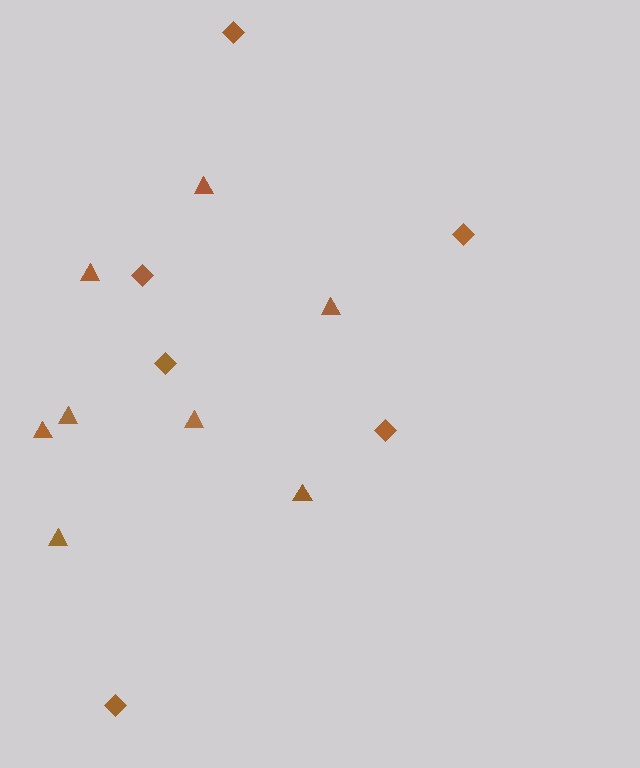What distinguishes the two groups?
There are 2 groups: one group of diamonds (6) and one group of triangles (8).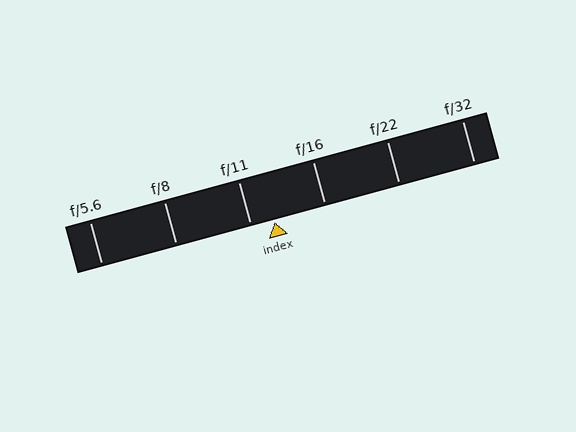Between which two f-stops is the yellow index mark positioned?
The index mark is between f/11 and f/16.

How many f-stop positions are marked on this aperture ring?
There are 6 f-stop positions marked.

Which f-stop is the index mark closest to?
The index mark is closest to f/11.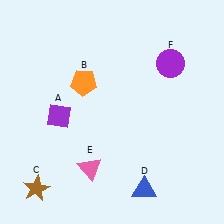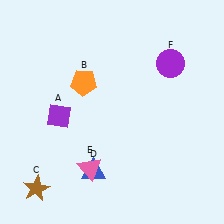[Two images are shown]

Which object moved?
The blue triangle (D) moved left.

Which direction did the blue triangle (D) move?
The blue triangle (D) moved left.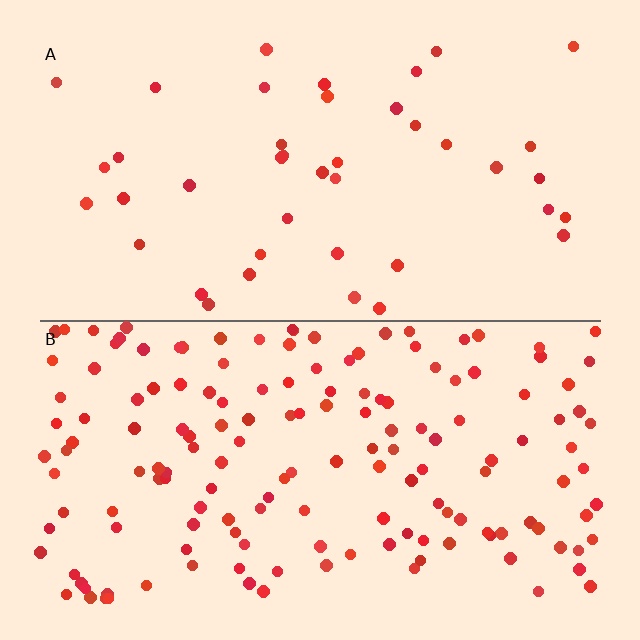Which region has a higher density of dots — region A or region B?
B (the bottom).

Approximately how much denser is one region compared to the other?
Approximately 3.8× — region B over region A.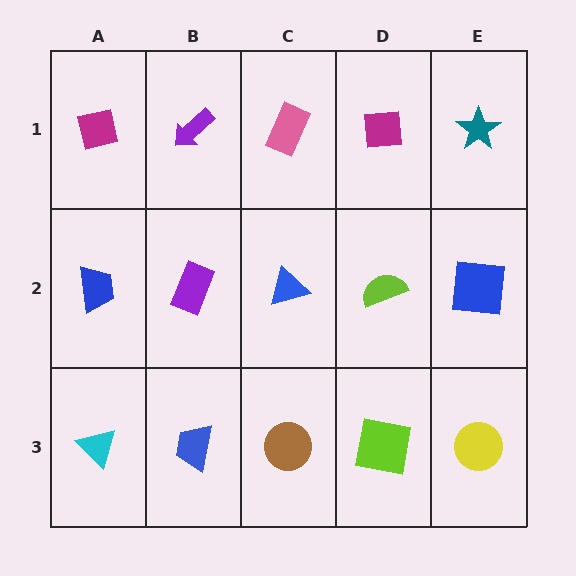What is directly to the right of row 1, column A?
A purple arrow.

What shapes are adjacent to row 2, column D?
A magenta square (row 1, column D), a lime square (row 3, column D), a blue triangle (row 2, column C), a blue square (row 2, column E).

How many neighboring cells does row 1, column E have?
2.